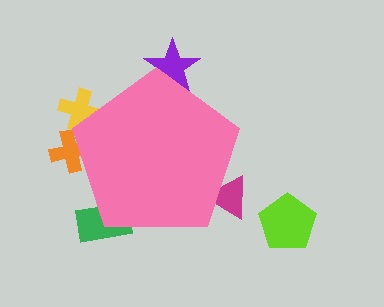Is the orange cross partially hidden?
Yes, the orange cross is partially hidden behind the pink pentagon.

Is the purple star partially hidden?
Yes, the purple star is partially hidden behind the pink pentagon.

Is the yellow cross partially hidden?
Yes, the yellow cross is partially hidden behind the pink pentagon.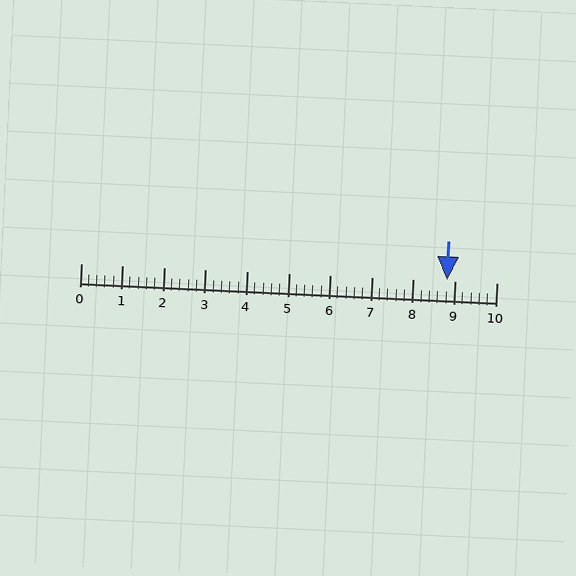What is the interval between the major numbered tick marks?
The major tick marks are spaced 1 units apart.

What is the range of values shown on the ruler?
The ruler shows values from 0 to 10.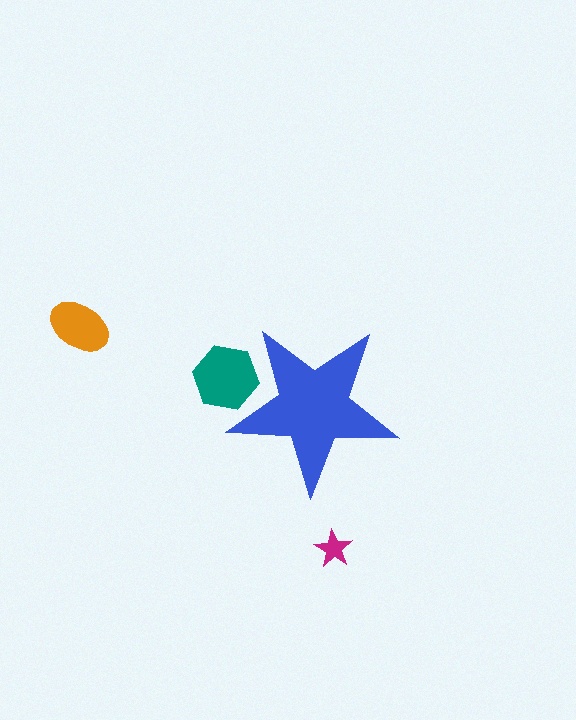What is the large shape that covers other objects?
A blue star.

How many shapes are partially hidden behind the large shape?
1 shape is partially hidden.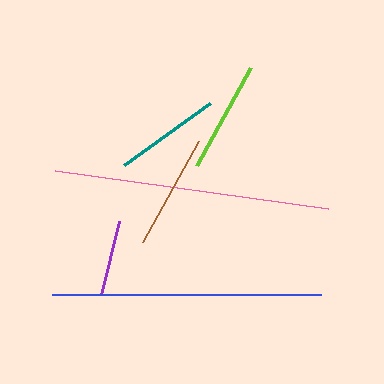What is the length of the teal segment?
The teal segment is approximately 106 pixels long.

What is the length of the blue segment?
The blue segment is approximately 269 pixels long.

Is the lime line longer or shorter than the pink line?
The pink line is longer than the lime line.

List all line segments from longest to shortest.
From longest to shortest: pink, blue, brown, lime, teal, purple.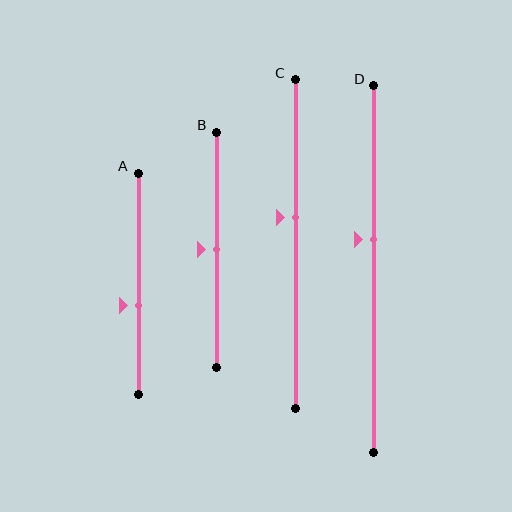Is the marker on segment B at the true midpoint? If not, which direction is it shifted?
Yes, the marker on segment B is at the true midpoint.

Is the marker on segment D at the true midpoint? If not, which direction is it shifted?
No, the marker on segment D is shifted upward by about 8% of the segment length.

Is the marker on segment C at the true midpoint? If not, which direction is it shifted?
No, the marker on segment C is shifted upward by about 8% of the segment length.